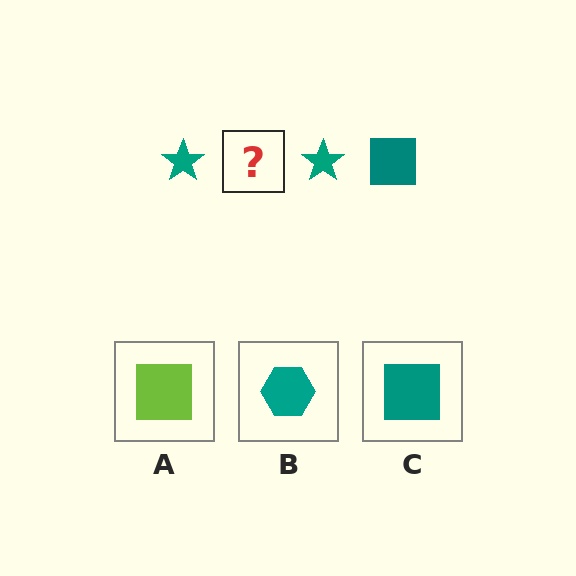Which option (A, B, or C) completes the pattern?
C.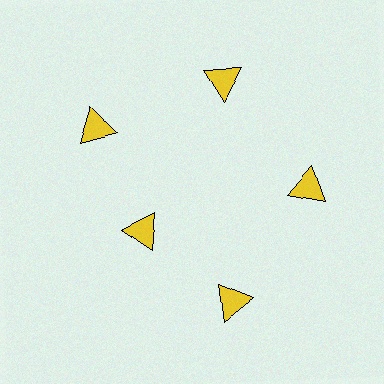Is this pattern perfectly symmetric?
No. The 5 yellow triangles are arranged in a ring, but one element near the 8 o'clock position is pulled inward toward the center, breaking the 5-fold rotational symmetry.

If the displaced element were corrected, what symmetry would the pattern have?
It would have 5-fold rotational symmetry — the pattern would map onto itself every 72 degrees.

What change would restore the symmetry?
The symmetry would be restored by moving it outward, back onto the ring so that all 5 triangles sit at equal angles and equal distance from the center.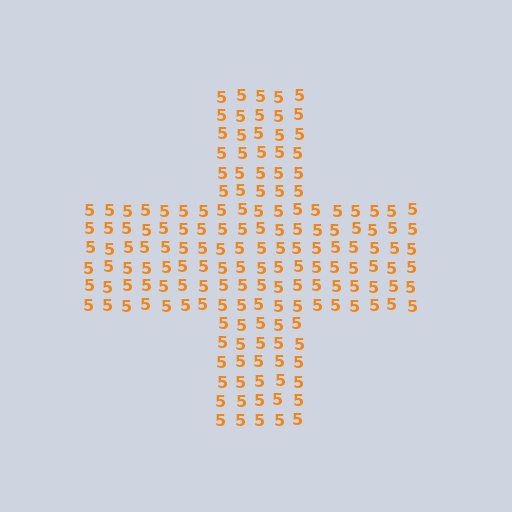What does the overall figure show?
The overall figure shows a cross.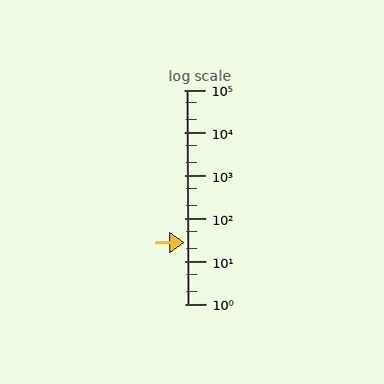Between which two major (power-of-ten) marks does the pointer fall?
The pointer is between 10 and 100.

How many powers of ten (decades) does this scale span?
The scale spans 5 decades, from 1 to 100000.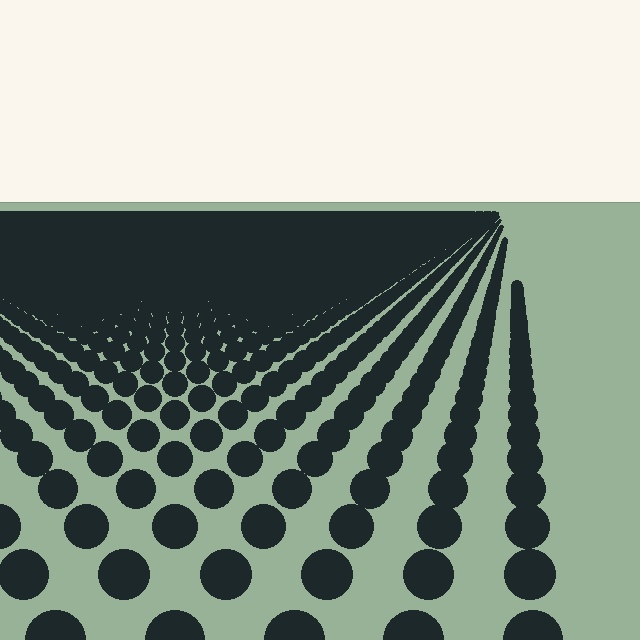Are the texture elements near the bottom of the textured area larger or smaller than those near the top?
Larger. Near the bottom, elements are closer to the viewer and appear at a bigger on-screen size.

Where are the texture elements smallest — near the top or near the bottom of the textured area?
Near the top.